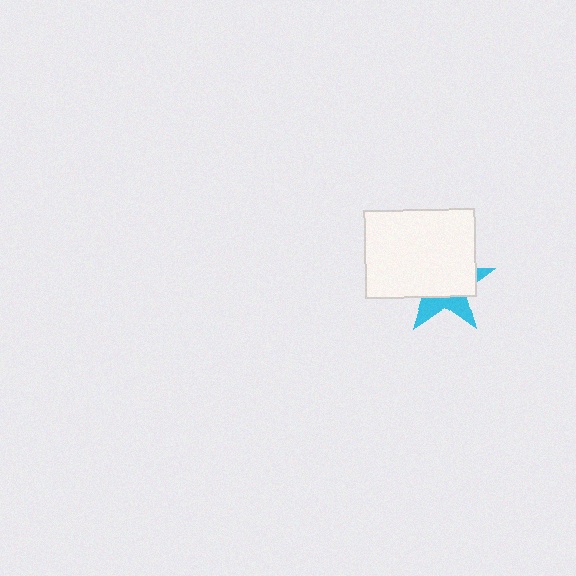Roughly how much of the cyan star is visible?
A small part of it is visible (roughly 33%).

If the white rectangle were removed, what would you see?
You would see the complete cyan star.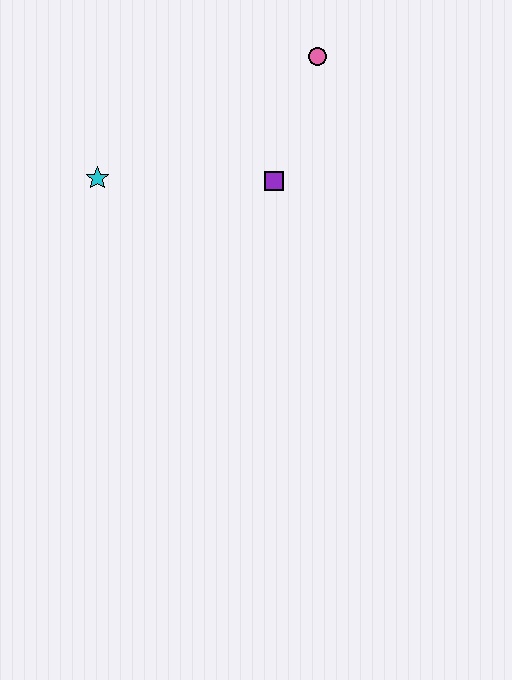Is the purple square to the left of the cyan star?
No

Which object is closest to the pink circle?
The purple square is closest to the pink circle.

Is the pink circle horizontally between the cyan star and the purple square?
No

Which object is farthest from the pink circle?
The cyan star is farthest from the pink circle.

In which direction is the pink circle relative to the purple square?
The pink circle is above the purple square.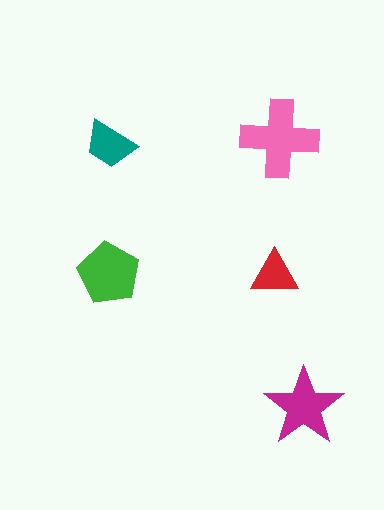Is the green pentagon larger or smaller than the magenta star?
Larger.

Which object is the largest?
The pink cross.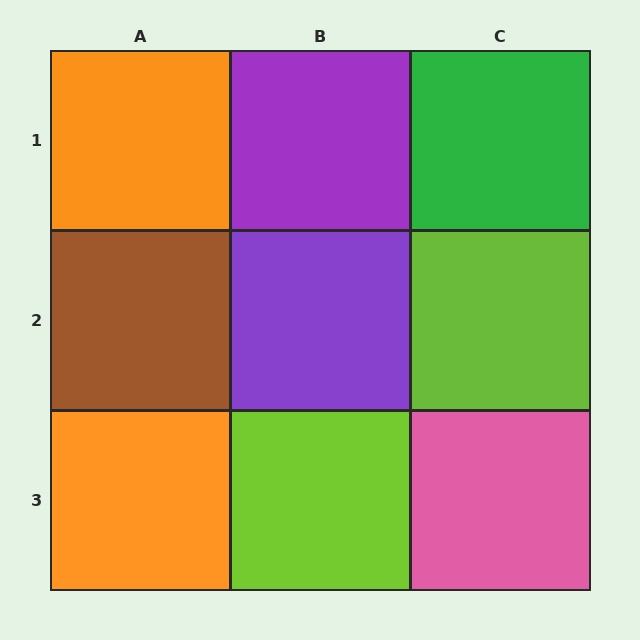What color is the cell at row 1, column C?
Green.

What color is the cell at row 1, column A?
Orange.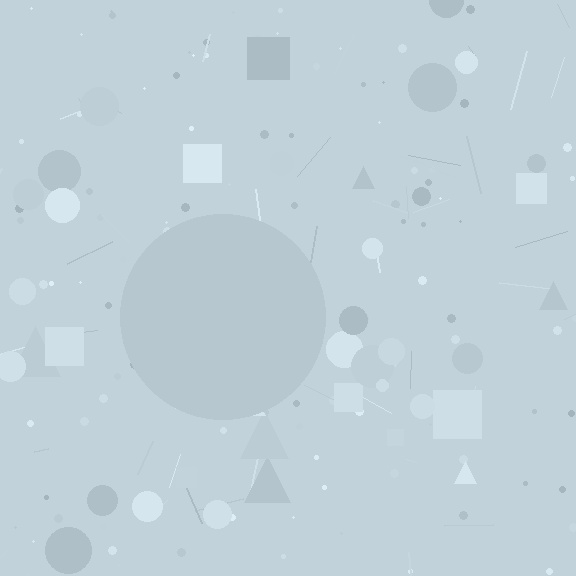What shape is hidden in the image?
A circle is hidden in the image.